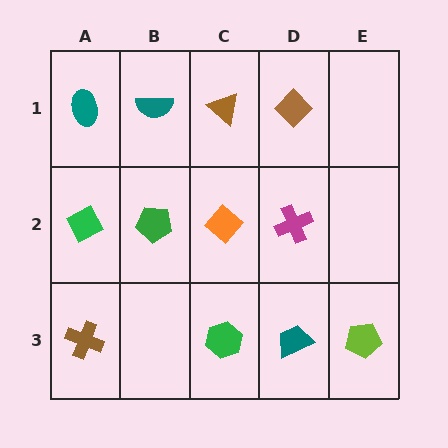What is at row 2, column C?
An orange diamond.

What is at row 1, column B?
A teal semicircle.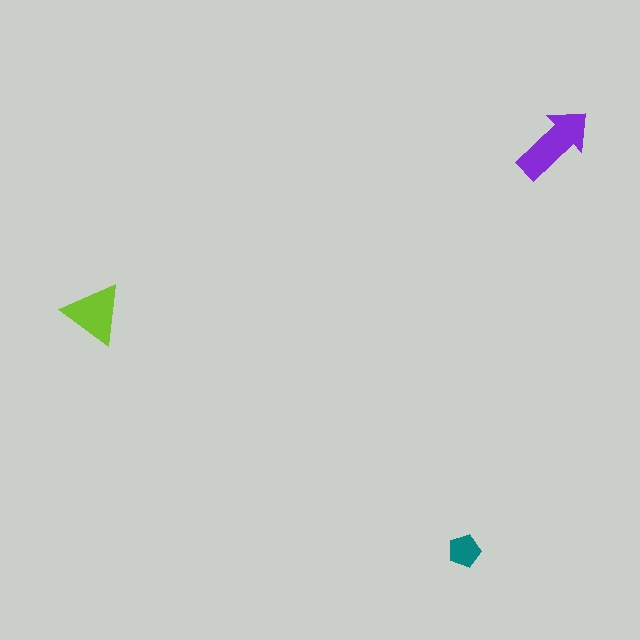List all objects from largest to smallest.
The purple arrow, the lime triangle, the teal pentagon.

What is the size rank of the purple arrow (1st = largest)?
1st.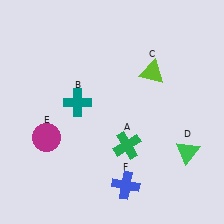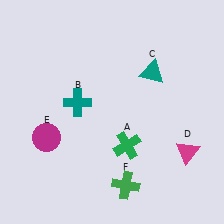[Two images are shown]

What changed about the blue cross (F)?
In Image 1, F is blue. In Image 2, it changed to green.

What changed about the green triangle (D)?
In Image 1, D is green. In Image 2, it changed to magenta.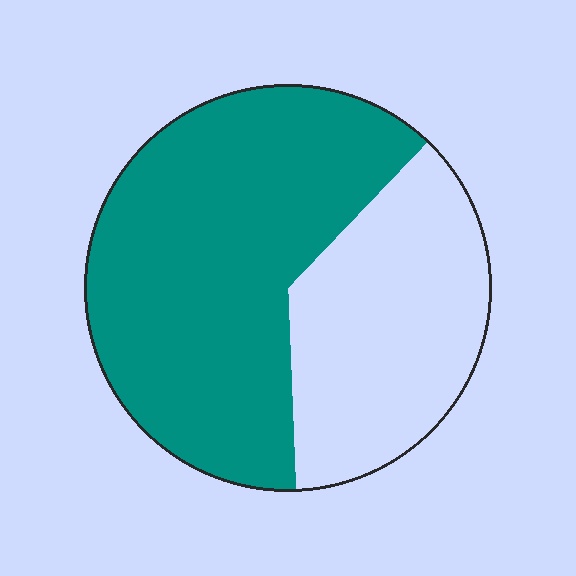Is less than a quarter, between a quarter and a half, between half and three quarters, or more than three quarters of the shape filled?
Between half and three quarters.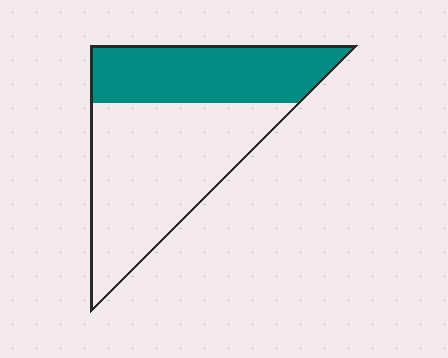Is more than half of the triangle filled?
No.